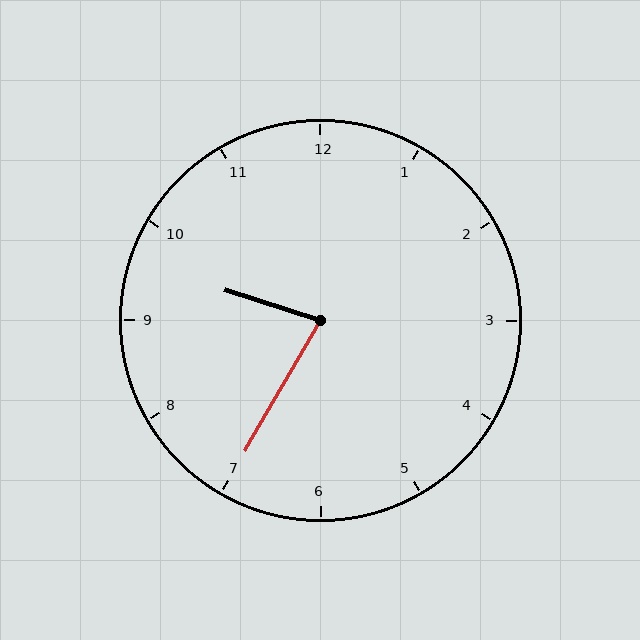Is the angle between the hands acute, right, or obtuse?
It is acute.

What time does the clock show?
9:35.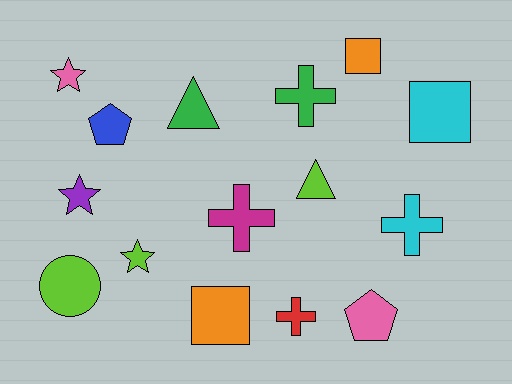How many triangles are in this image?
There are 2 triangles.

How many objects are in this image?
There are 15 objects.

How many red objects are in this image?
There is 1 red object.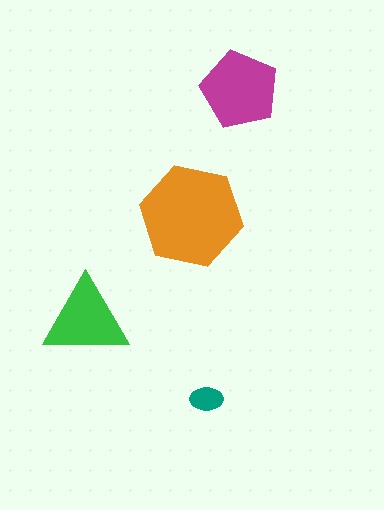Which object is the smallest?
The teal ellipse.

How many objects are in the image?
There are 4 objects in the image.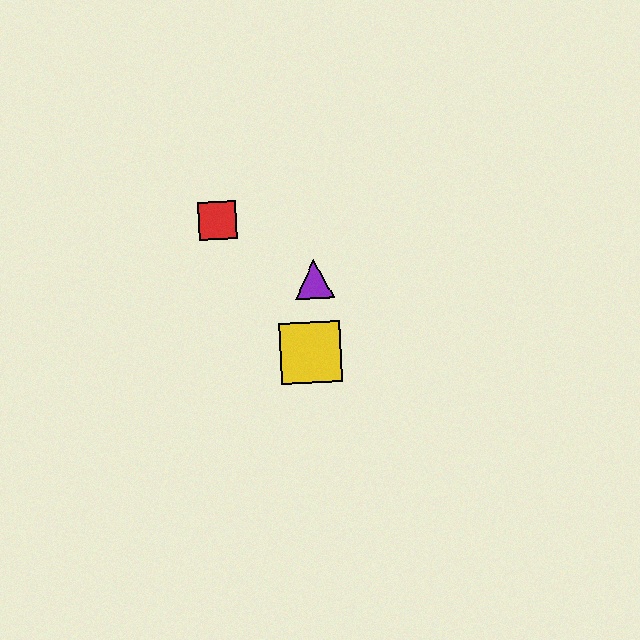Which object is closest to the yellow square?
The purple triangle is closest to the yellow square.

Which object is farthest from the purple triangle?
The red square is farthest from the purple triangle.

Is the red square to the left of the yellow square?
Yes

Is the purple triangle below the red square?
Yes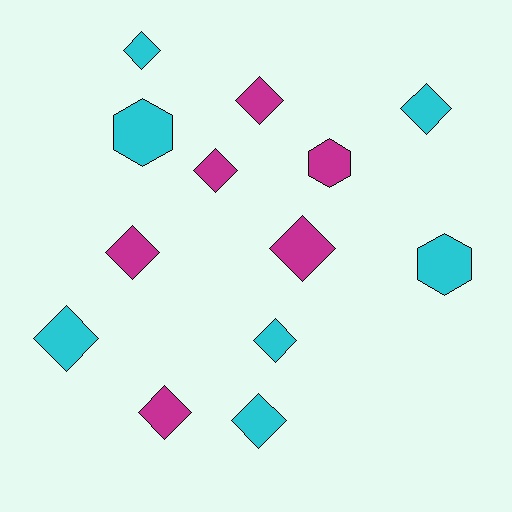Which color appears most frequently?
Cyan, with 7 objects.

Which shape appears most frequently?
Diamond, with 10 objects.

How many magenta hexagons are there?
There is 1 magenta hexagon.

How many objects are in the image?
There are 13 objects.